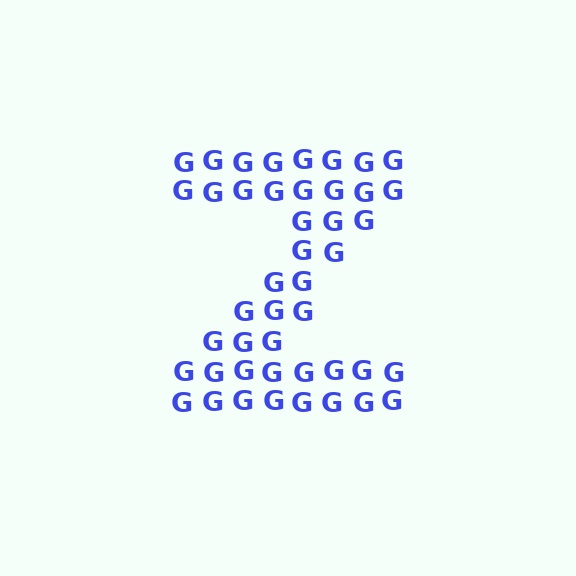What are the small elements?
The small elements are letter G's.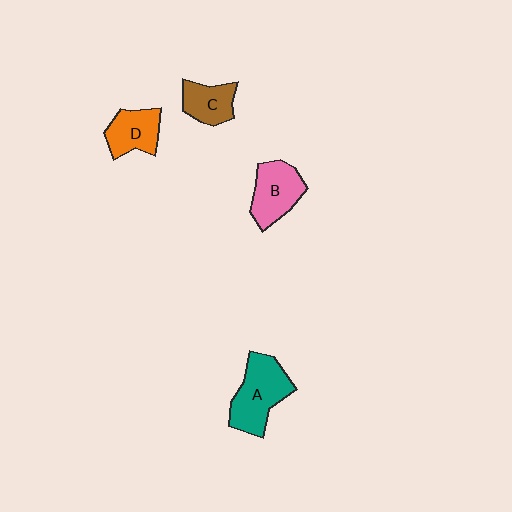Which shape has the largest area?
Shape A (teal).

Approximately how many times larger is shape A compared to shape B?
Approximately 1.3 times.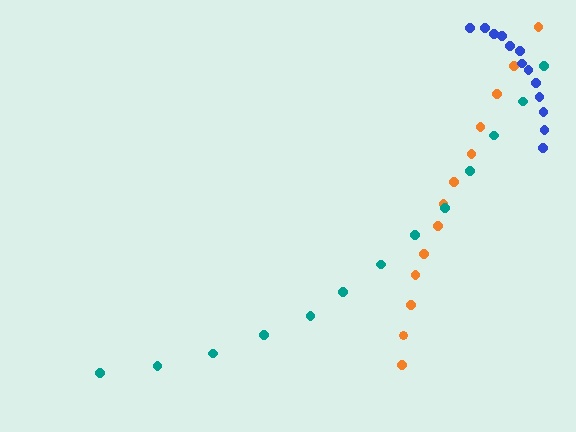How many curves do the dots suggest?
There are 3 distinct paths.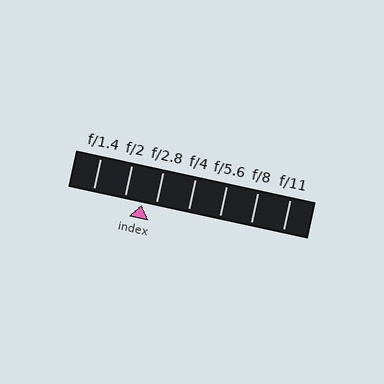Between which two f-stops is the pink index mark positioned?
The index mark is between f/2 and f/2.8.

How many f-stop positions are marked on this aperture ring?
There are 7 f-stop positions marked.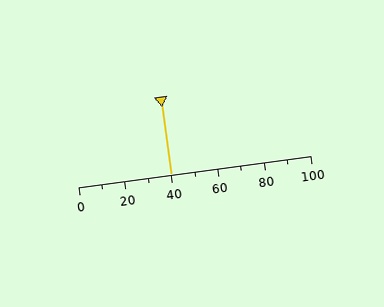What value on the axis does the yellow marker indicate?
The marker indicates approximately 40.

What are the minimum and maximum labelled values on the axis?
The axis runs from 0 to 100.